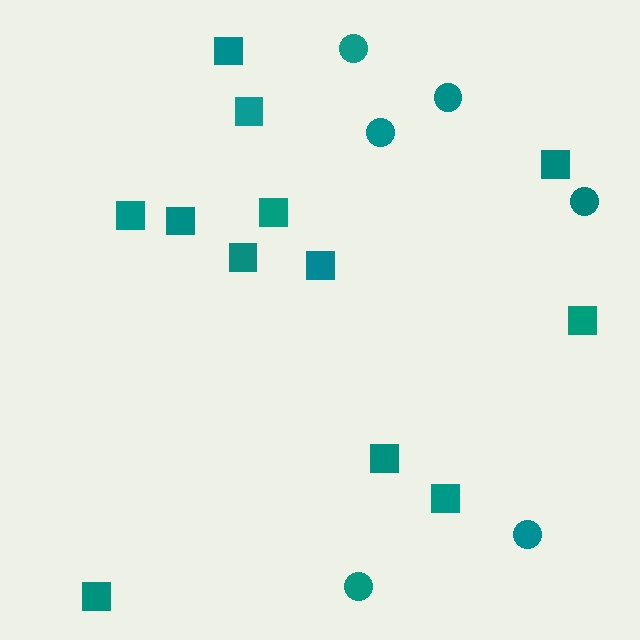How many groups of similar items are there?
There are 2 groups: one group of squares (12) and one group of circles (6).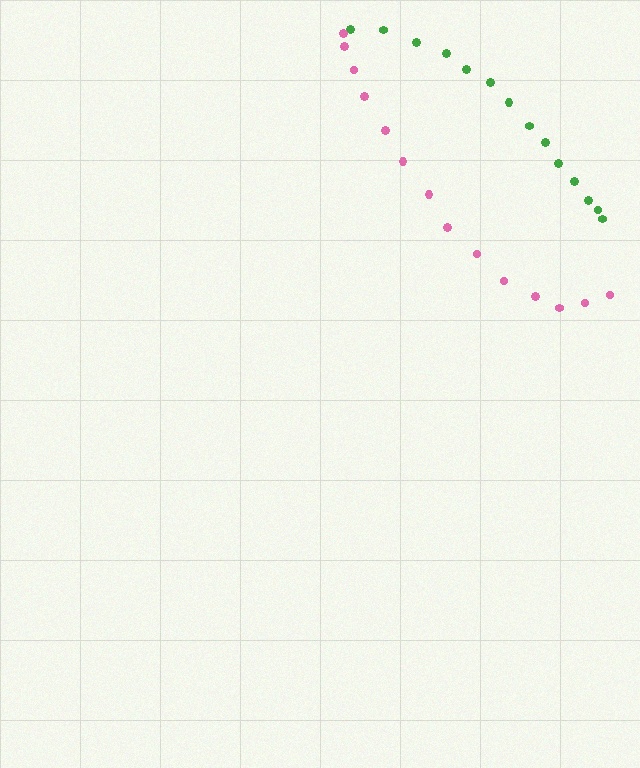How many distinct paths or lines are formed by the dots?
There are 2 distinct paths.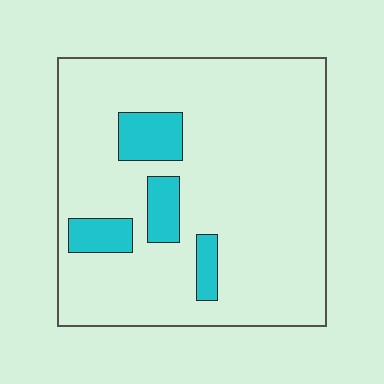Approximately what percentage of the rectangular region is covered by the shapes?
Approximately 15%.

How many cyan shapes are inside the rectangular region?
4.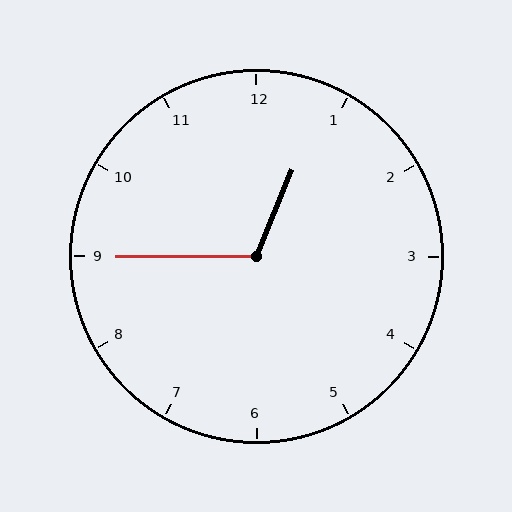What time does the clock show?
12:45.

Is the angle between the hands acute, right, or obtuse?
It is obtuse.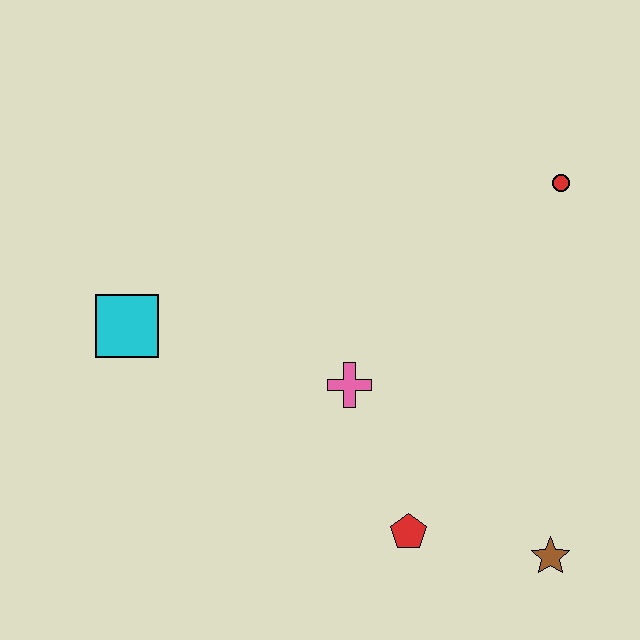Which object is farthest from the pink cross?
The red circle is farthest from the pink cross.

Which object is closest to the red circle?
The pink cross is closest to the red circle.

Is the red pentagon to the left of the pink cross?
No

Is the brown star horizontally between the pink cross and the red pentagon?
No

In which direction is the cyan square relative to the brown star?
The cyan square is to the left of the brown star.